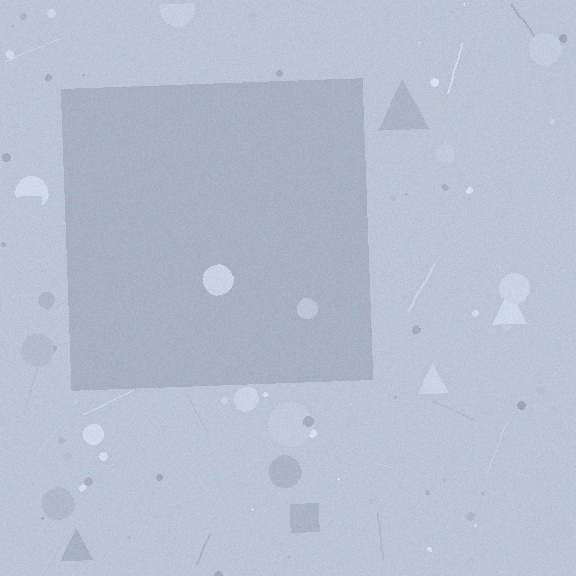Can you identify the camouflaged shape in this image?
The camouflaged shape is a square.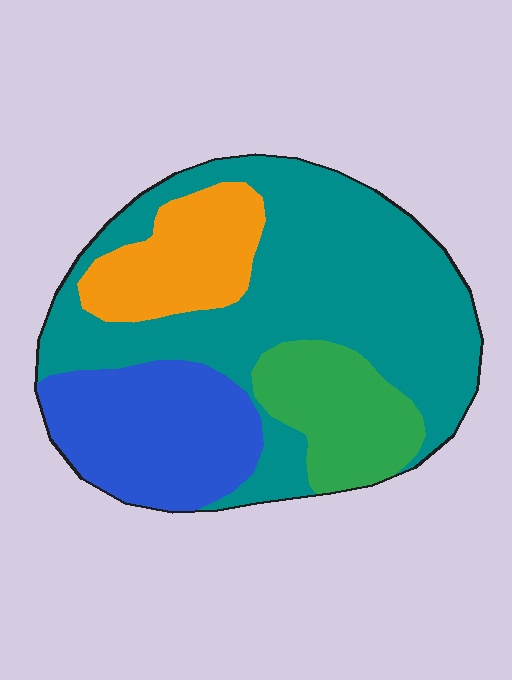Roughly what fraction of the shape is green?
Green takes up less than a sixth of the shape.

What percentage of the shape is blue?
Blue covers 21% of the shape.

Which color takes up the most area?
Teal, at roughly 50%.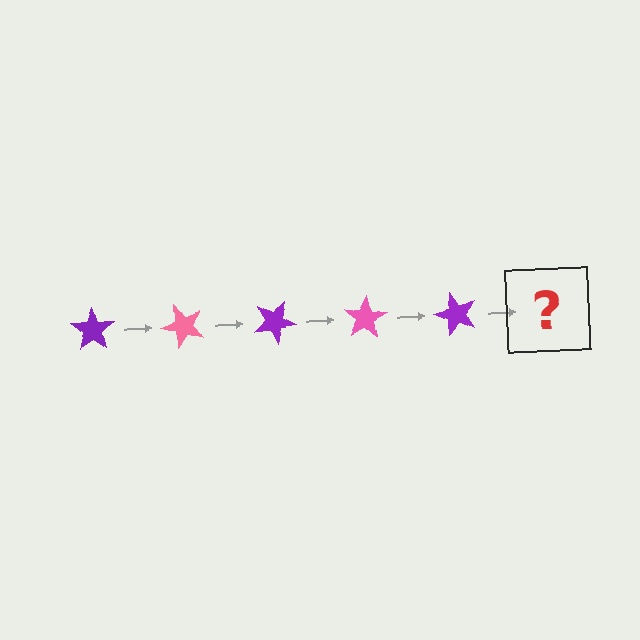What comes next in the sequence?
The next element should be a pink star, rotated 250 degrees from the start.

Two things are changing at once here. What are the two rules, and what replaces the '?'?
The two rules are that it rotates 50 degrees each step and the color cycles through purple and pink. The '?' should be a pink star, rotated 250 degrees from the start.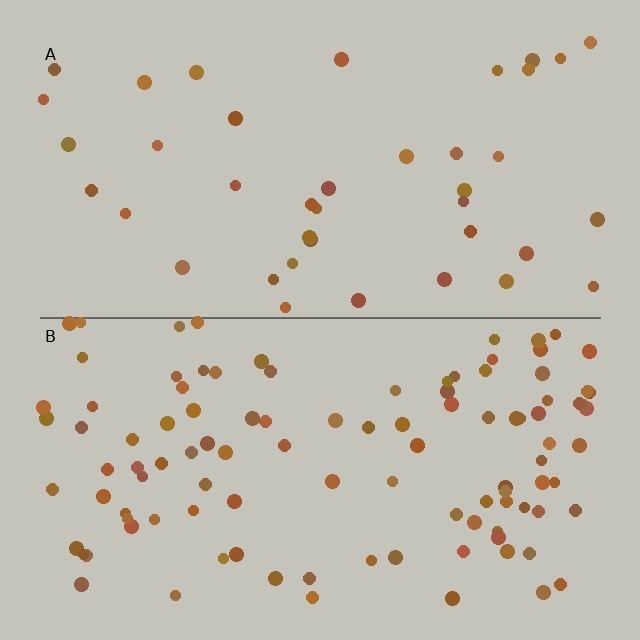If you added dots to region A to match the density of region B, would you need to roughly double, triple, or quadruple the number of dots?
Approximately triple.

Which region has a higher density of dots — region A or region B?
B (the bottom).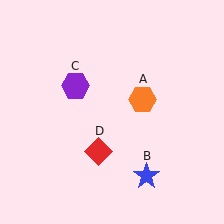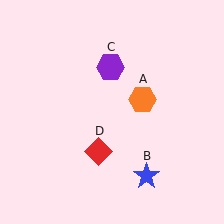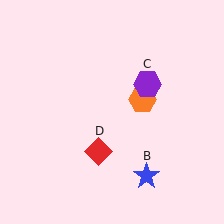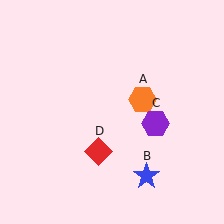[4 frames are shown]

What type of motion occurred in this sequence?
The purple hexagon (object C) rotated clockwise around the center of the scene.